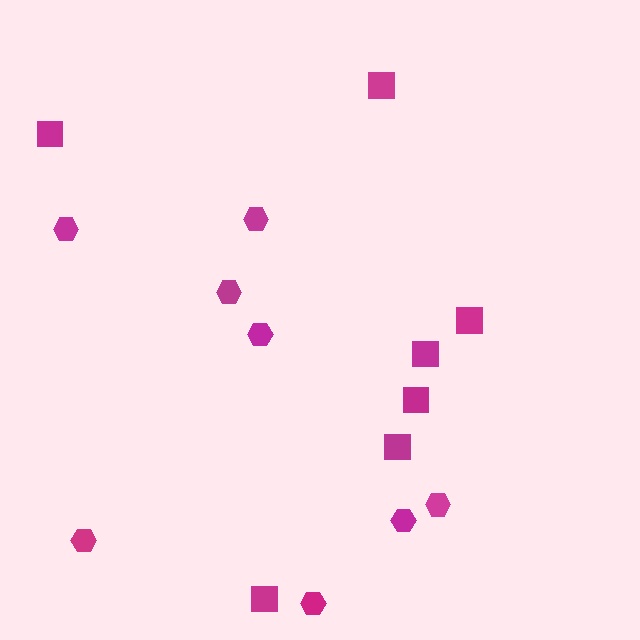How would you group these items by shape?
There are 2 groups: one group of hexagons (8) and one group of squares (7).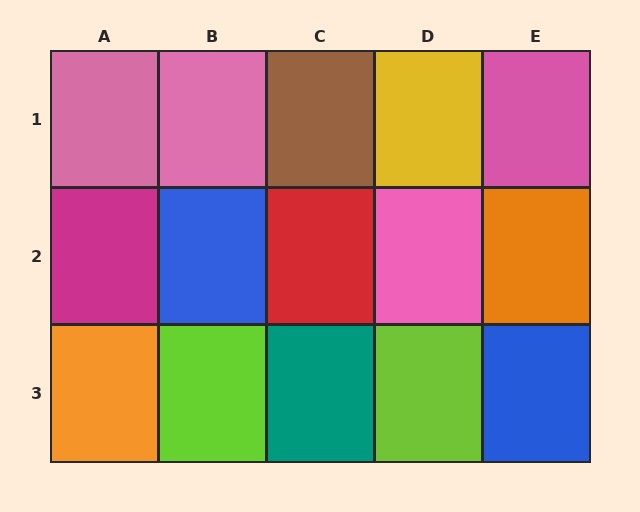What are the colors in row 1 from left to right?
Pink, pink, brown, yellow, pink.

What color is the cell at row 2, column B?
Blue.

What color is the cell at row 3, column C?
Teal.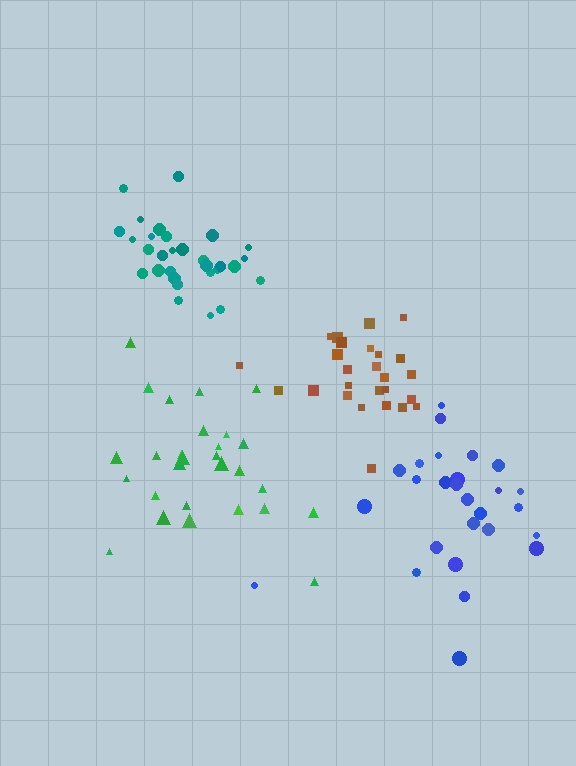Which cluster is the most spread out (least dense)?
Green.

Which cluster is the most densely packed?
Teal.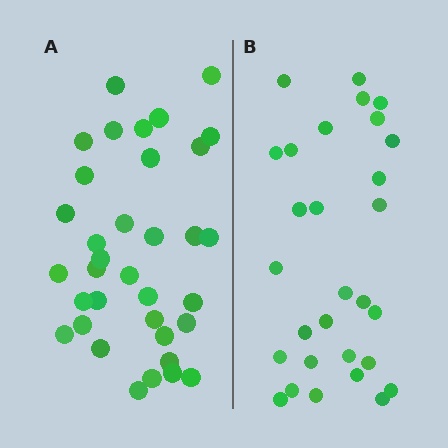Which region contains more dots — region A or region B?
Region A (the left region) has more dots.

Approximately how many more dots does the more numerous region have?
Region A has about 6 more dots than region B.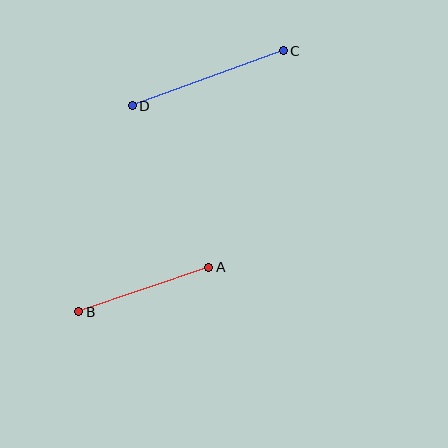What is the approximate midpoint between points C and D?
The midpoint is at approximately (208, 78) pixels.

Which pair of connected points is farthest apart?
Points C and D are farthest apart.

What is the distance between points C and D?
The distance is approximately 161 pixels.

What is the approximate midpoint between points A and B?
The midpoint is at approximately (144, 290) pixels.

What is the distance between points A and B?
The distance is approximately 138 pixels.